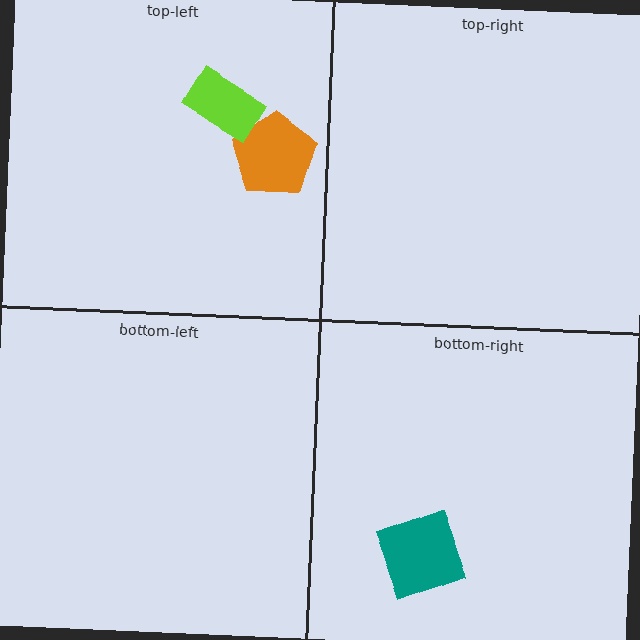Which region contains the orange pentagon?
The top-left region.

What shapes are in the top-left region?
The orange pentagon, the lime rectangle.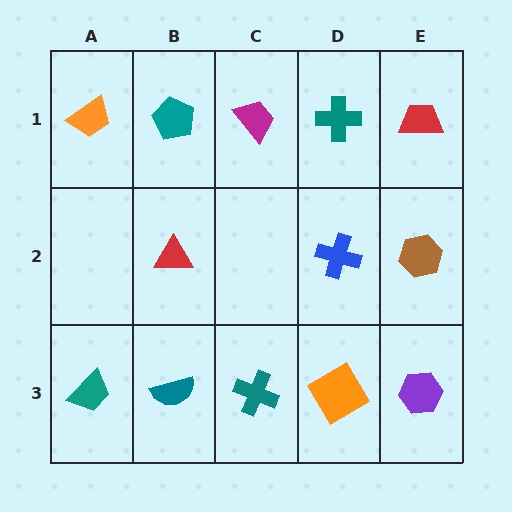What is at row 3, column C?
A teal cross.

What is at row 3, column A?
A teal trapezoid.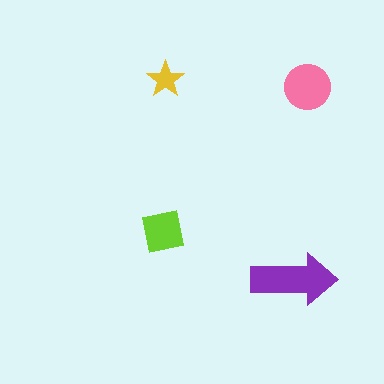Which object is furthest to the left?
The lime square is leftmost.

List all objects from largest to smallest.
The purple arrow, the pink circle, the lime square, the yellow star.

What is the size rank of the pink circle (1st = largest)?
2nd.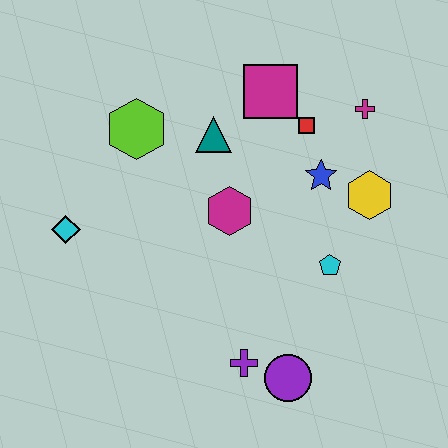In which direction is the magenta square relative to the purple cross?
The magenta square is above the purple cross.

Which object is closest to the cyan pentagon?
The yellow hexagon is closest to the cyan pentagon.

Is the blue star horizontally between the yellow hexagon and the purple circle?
Yes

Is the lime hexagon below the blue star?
No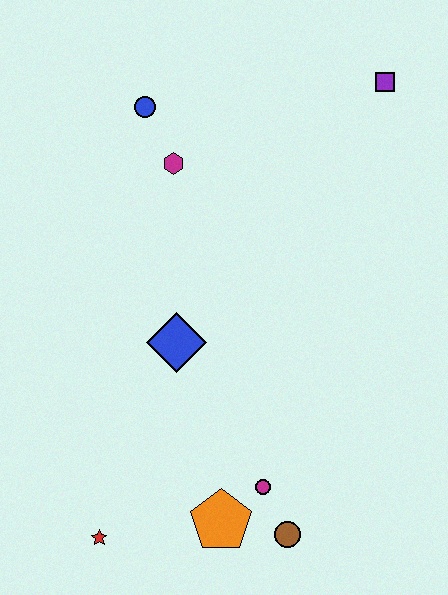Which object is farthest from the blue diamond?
The purple square is farthest from the blue diamond.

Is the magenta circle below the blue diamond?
Yes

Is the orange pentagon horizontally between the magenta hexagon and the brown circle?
Yes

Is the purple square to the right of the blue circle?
Yes